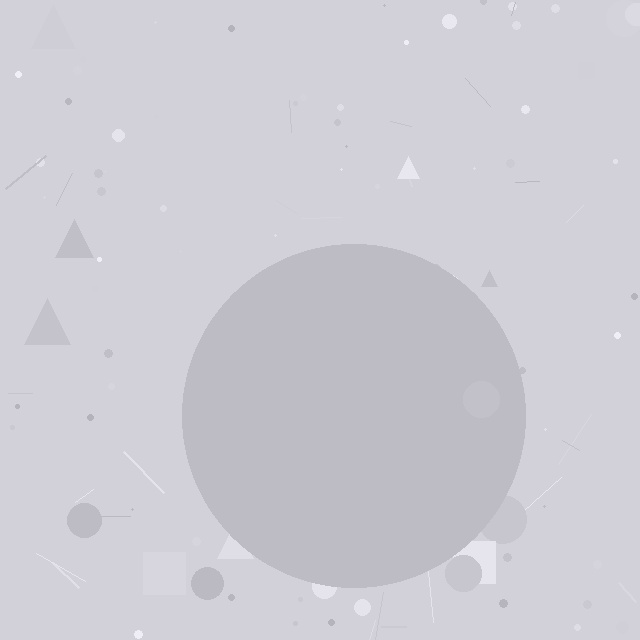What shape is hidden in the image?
A circle is hidden in the image.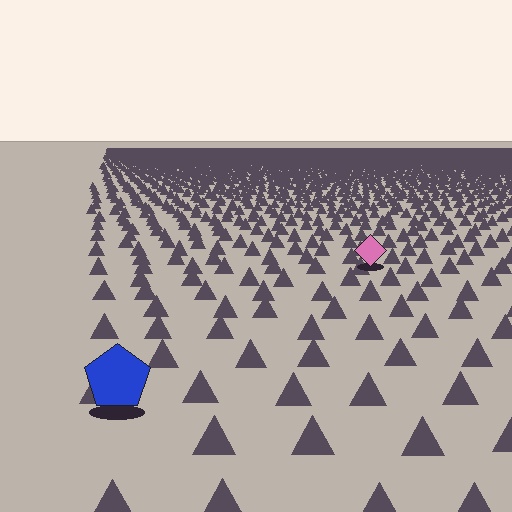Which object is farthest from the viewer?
The pink diamond is farthest from the viewer. It appears smaller and the ground texture around it is denser.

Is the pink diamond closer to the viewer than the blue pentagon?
No. The blue pentagon is closer — you can tell from the texture gradient: the ground texture is coarser near it.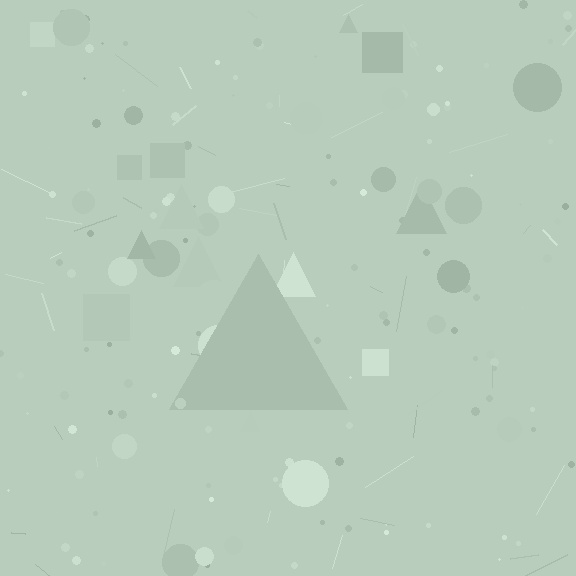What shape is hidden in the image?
A triangle is hidden in the image.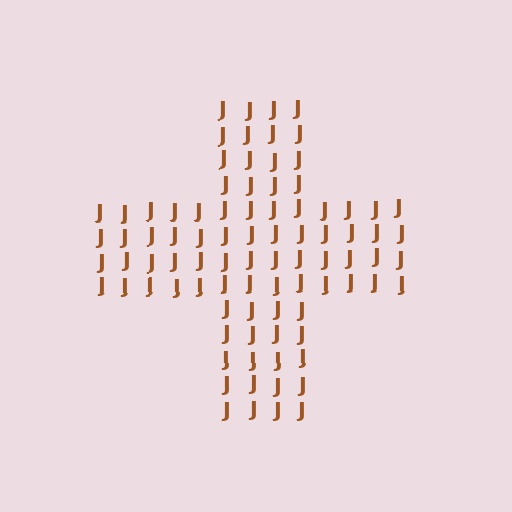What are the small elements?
The small elements are letter J's.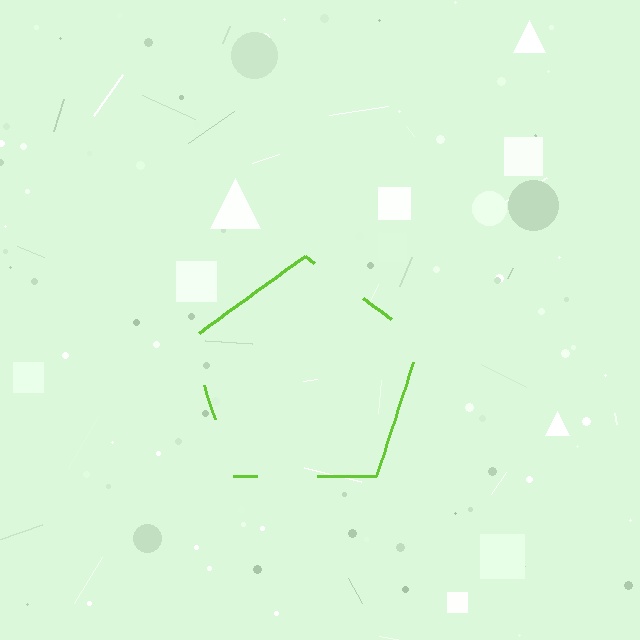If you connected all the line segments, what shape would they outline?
They would outline a pentagon.